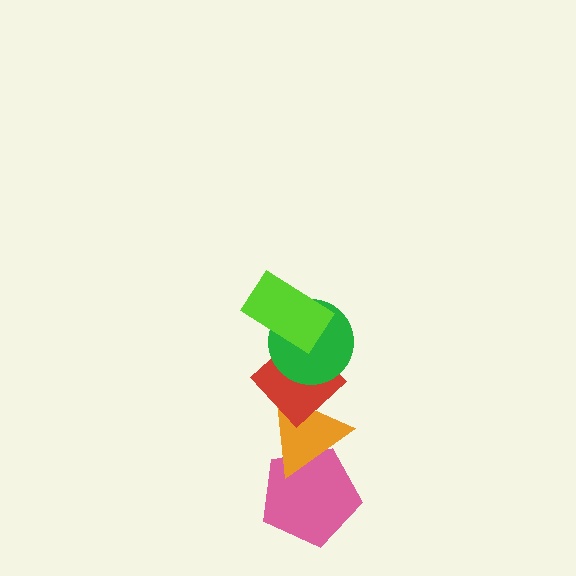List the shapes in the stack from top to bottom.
From top to bottom: the lime rectangle, the green circle, the red diamond, the orange triangle, the pink pentagon.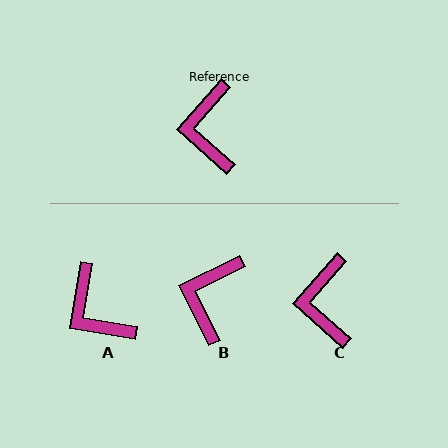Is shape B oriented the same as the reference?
No, it is off by about 22 degrees.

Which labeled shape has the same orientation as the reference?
C.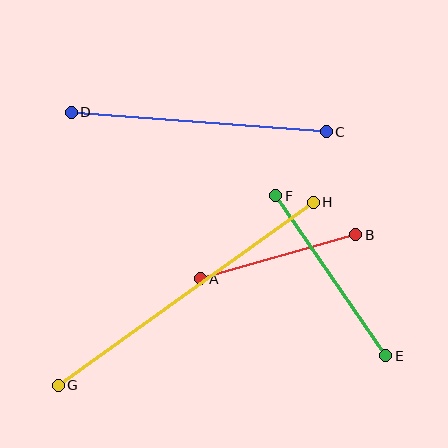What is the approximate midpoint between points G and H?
The midpoint is at approximately (186, 294) pixels.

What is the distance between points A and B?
The distance is approximately 162 pixels.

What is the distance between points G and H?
The distance is approximately 314 pixels.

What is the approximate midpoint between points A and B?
The midpoint is at approximately (278, 257) pixels.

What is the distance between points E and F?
The distance is approximately 194 pixels.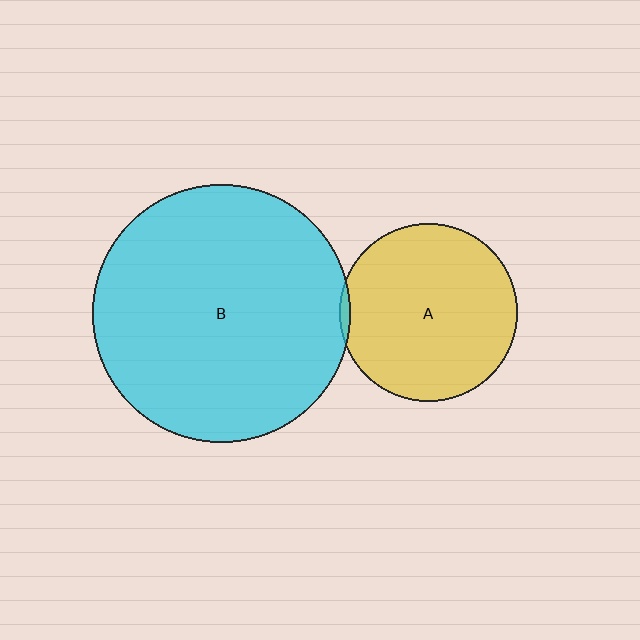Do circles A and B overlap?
Yes.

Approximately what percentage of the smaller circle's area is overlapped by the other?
Approximately 5%.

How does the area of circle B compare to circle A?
Approximately 2.1 times.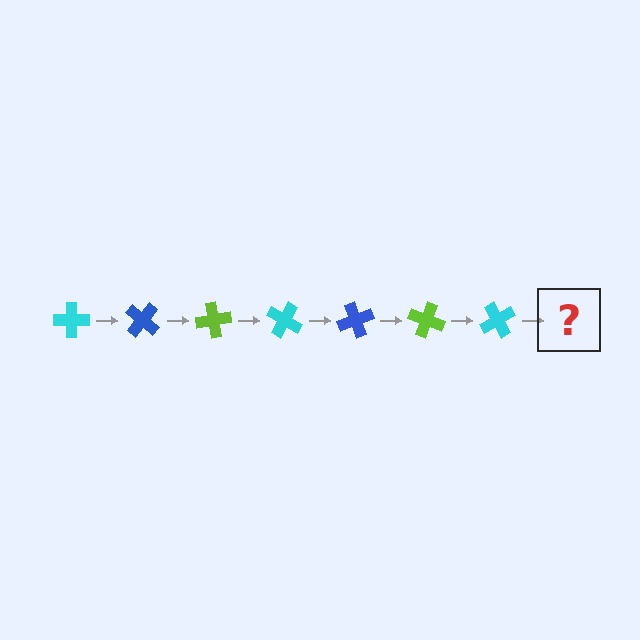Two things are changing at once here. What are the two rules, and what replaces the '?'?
The two rules are that it rotates 40 degrees each step and the color cycles through cyan, blue, and lime. The '?' should be a blue cross, rotated 280 degrees from the start.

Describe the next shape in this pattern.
It should be a blue cross, rotated 280 degrees from the start.